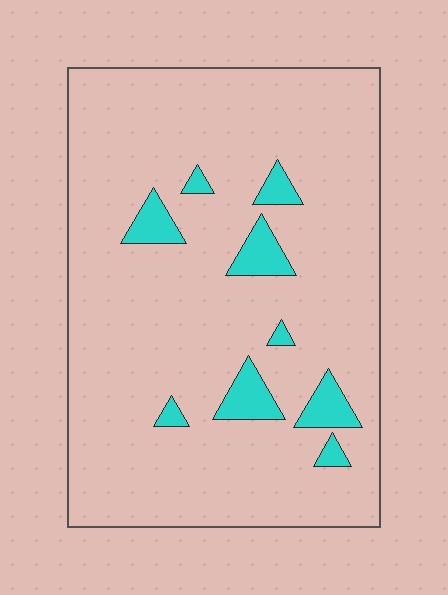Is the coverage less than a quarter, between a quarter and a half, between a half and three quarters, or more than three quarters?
Less than a quarter.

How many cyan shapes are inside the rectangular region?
9.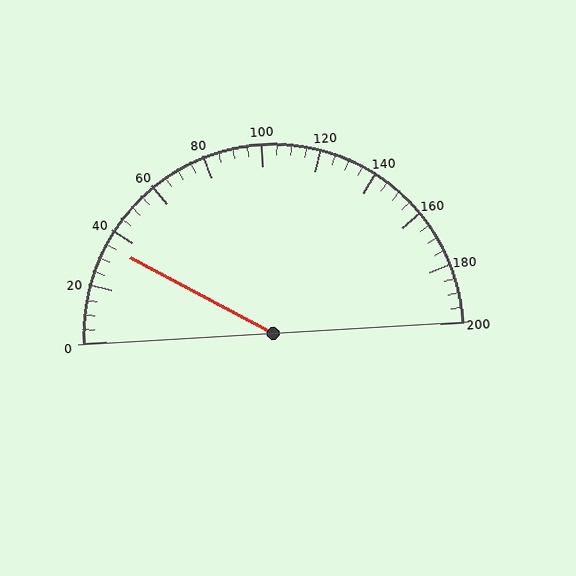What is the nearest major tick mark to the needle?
The nearest major tick mark is 40.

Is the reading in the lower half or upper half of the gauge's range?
The reading is in the lower half of the range (0 to 200).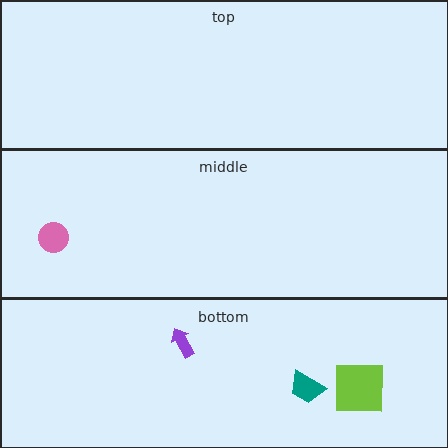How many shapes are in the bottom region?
3.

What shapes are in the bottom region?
The lime square, the purple arrow, the teal trapezoid.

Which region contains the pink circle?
The middle region.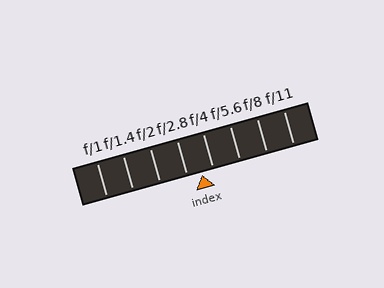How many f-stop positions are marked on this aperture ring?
There are 8 f-stop positions marked.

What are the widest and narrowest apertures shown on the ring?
The widest aperture shown is f/1 and the narrowest is f/11.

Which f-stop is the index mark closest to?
The index mark is closest to f/4.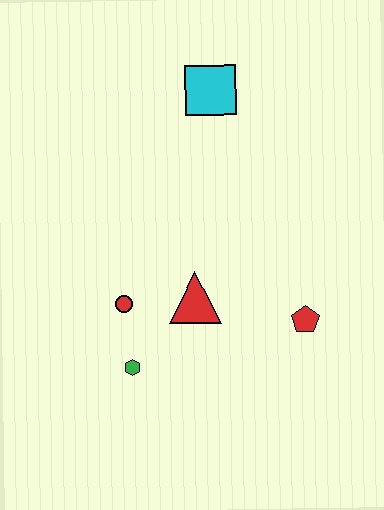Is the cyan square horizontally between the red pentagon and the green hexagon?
Yes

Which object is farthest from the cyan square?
The green hexagon is farthest from the cyan square.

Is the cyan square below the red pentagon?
No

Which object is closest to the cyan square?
The red triangle is closest to the cyan square.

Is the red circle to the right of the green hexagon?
No